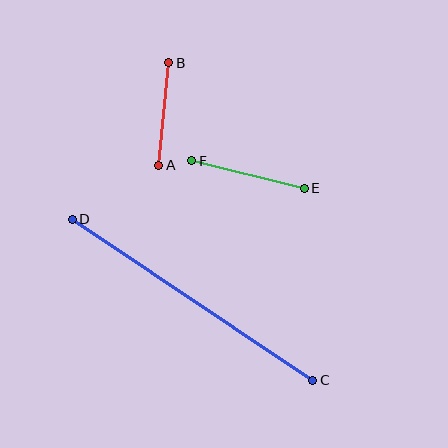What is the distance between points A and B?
The distance is approximately 103 pixels.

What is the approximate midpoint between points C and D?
The midpoint is at approximately (192, 300) pixels.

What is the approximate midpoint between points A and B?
The midpoint is at approximately (164, 114) pixels.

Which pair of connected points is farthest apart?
Points C and D are farthest apart.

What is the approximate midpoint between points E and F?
The midpoint is at approximately (248, 174) pixels.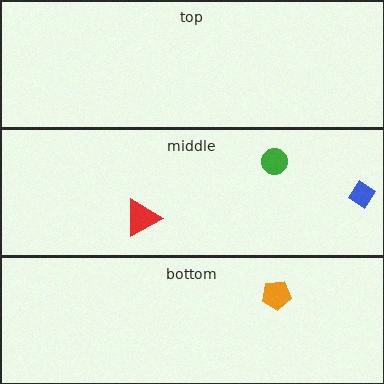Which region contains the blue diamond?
The middle region.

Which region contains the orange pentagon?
The bottom region.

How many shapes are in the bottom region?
1.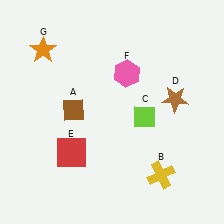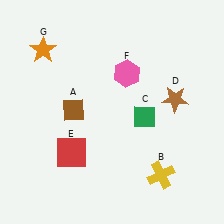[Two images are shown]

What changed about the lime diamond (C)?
In Image 1, C is lime. In Image 2, it changed to green.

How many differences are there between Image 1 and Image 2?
There is 1 difference between the two images.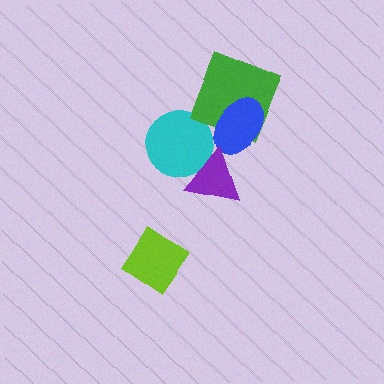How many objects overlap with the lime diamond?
0 objects overlap with the lime diamond.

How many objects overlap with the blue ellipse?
1 object overlaps with the blue ellipse.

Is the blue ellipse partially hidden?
No, no other shape covers it.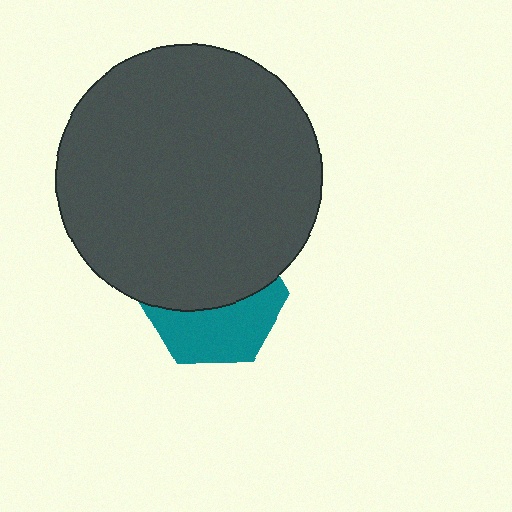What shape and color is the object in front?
The object in front is a dark gray circle.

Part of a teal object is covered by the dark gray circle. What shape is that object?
It is a hexagon.